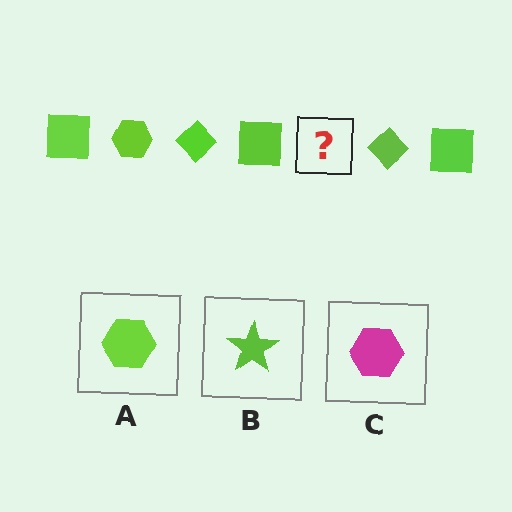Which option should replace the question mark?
Option A.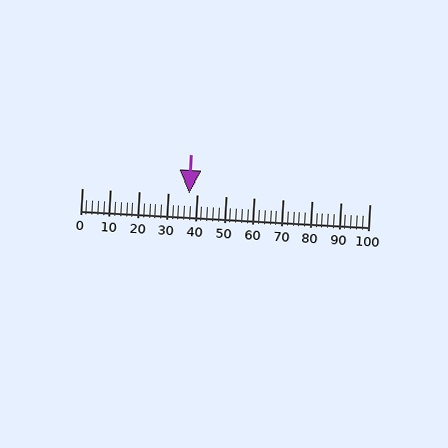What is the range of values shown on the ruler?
The ruler shows values from 0 to 100.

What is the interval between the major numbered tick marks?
The major tick marks are spaced 10 units apart.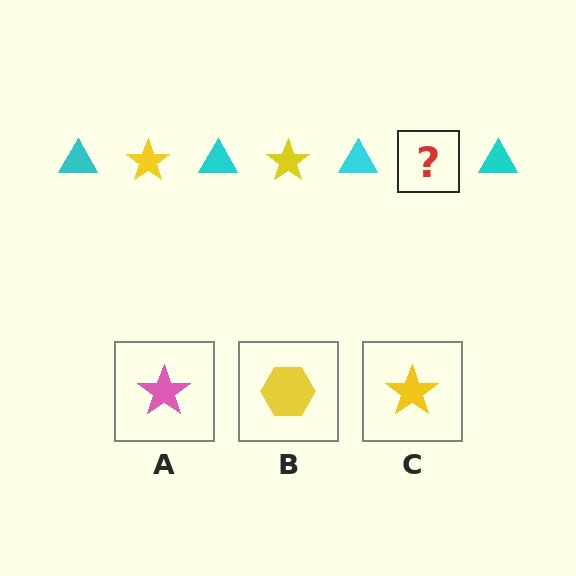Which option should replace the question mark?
Option C.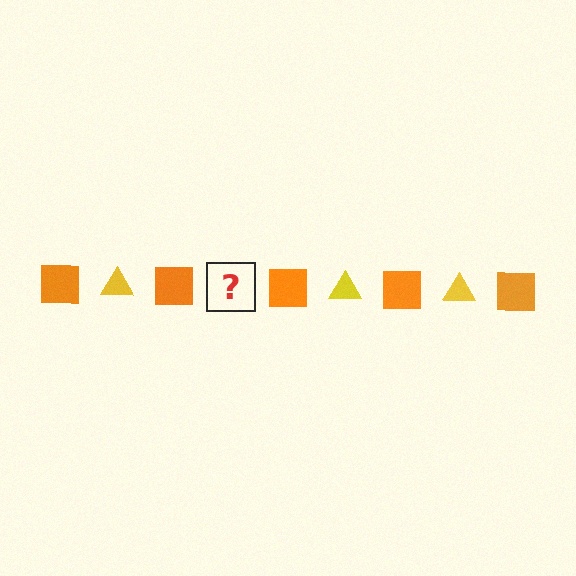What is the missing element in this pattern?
The missing element is a yellow triangle.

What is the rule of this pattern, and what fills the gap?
The rule is that the pattern alternates between orange square and yellow triangle. The gap should be filled with a yellow triangle.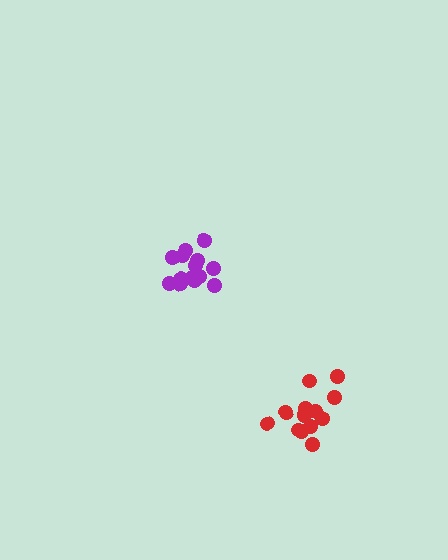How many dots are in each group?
Group 1: 13 dots, Group 2: 14 dots (27 total).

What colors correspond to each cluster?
The clusters are colored: red, purple.